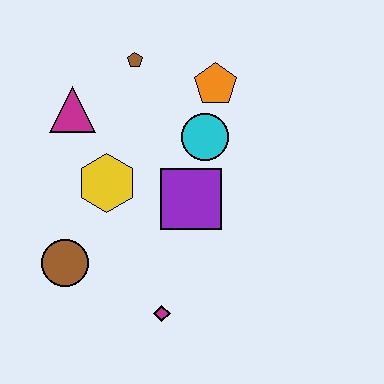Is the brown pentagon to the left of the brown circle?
No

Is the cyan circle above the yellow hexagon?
Yes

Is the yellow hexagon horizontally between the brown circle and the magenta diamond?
Yes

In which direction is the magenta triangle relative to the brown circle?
The magenta triangle is above the brown circle.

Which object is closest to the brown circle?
The yellow hexagon is closest to the brown circle.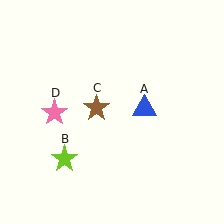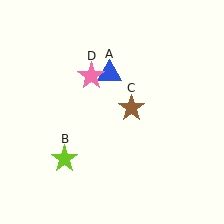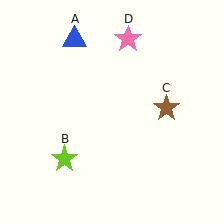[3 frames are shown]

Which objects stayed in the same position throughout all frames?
Lime star (object B) remained stationary.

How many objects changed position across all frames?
3 objects changed position: blue triangle (object A), brown star (object C), pink star (object D).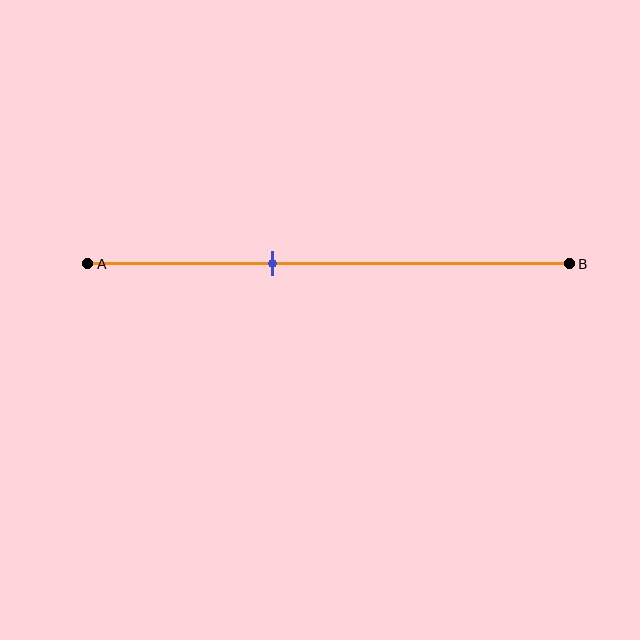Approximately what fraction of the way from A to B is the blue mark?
The blue mark is approximately 40% of the way from A to B.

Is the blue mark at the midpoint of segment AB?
No, the mark is at about 40% from A, not at the 50% midpoint.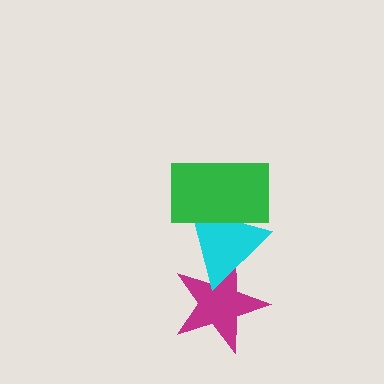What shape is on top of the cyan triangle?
The green rectangle is on top of the cyan triangle.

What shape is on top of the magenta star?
The cyan triangle is on top of the magenta star.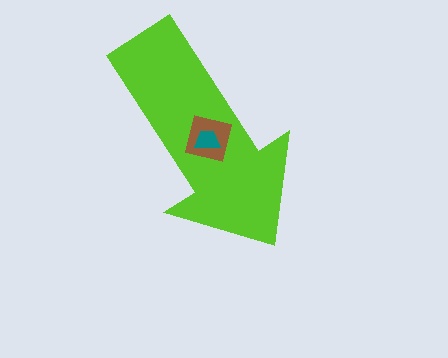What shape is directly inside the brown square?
The teal trapezoid.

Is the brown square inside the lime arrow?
Yes.